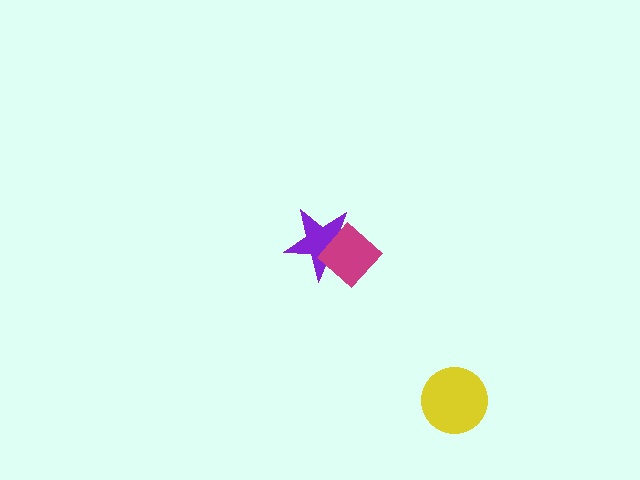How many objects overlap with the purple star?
1 object overlaps with the purple star.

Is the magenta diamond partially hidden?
No, no other shape covers it.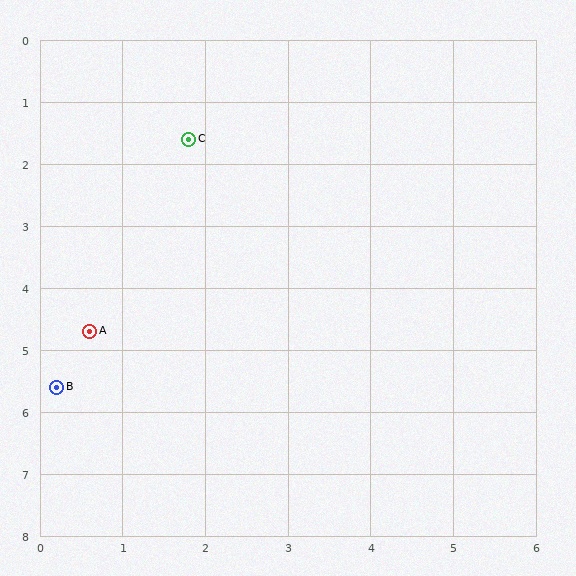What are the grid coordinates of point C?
Point C is at approximately (1.8, 1.6).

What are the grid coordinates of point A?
Point A is at approximately (0.6, 4.7).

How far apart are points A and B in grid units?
Points A and B are about 1.0 grid units apart.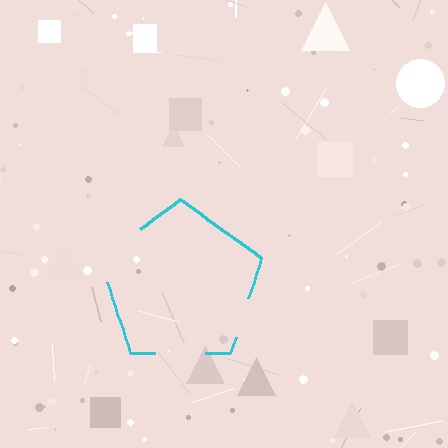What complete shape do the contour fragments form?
The contour fragments form a pentagon.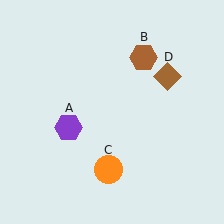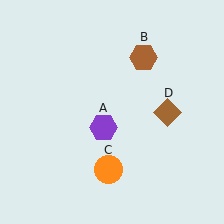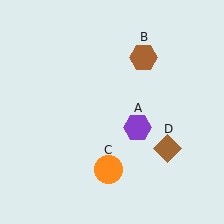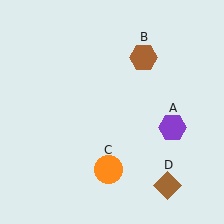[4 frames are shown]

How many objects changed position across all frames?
2 objects changed position: purple hexagon (object A), brown diamond (object D).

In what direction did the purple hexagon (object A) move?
The purple hexagon (object A) moved right.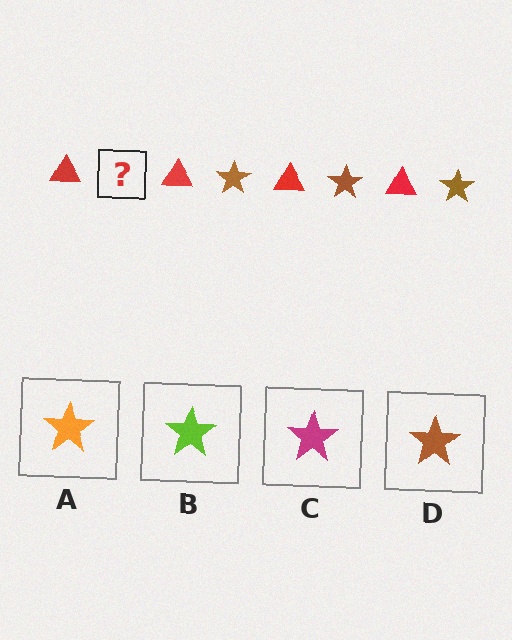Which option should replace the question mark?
Option D.